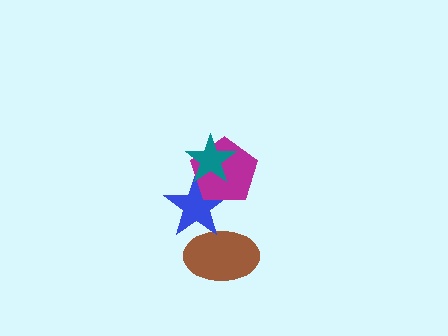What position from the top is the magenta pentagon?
The magenta pentagon is 2nd from the top.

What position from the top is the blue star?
The blue star is 3rd from the top.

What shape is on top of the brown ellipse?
The blue star is on top of the brown ellipse.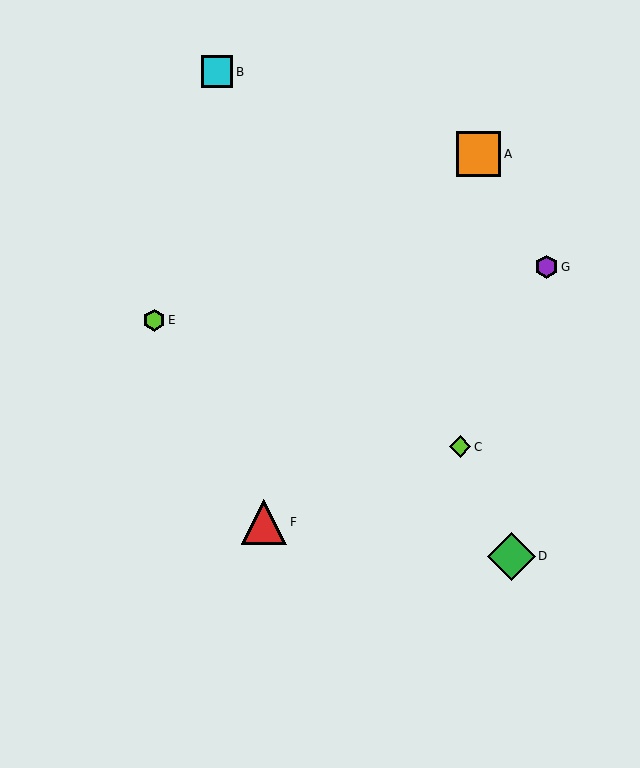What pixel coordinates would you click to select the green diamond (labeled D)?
Click at (511, 556) to select the green diamond D.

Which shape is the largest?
The green diamond (labeled D) is the largest.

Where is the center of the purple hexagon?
The center of the purple hexagon is at (546, 267).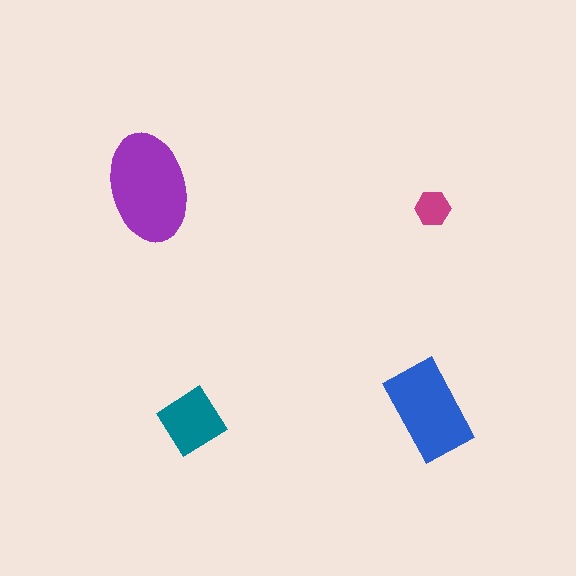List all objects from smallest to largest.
The magenta hexagon, the teal diamond, the blue rectangle, the purple ellipse.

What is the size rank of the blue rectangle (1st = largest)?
2nd.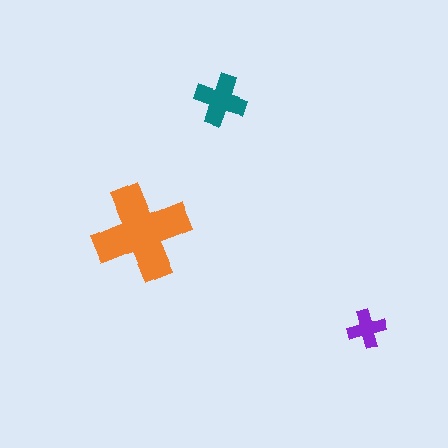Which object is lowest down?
The purple cross is bottommost.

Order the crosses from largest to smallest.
the orange one, the teal one, the purple one.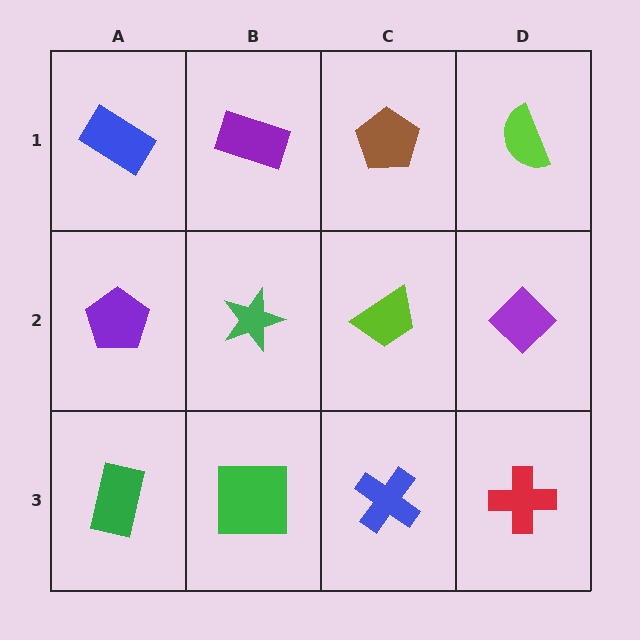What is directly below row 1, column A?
A purple pentagon.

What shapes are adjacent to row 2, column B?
A purple rectangle (row 1, column B), a green square (row 3, column B), a purple pentagon (row 2, column A), a lime trapezoid (row 2, column C).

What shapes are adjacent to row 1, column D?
A purple diamond (row 2, column D), a brown pentagon (row 1, column C).